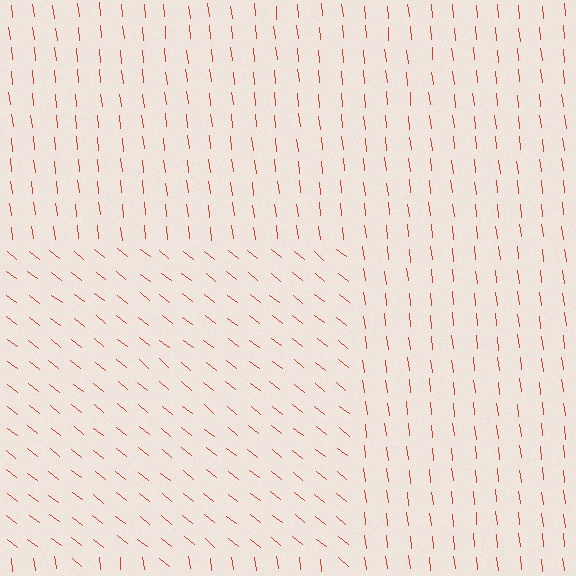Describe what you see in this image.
The image is filled with small red line segments. A rectangle region in the image has lines oriented differently from the surrounding lines, creating a visible texture boundary.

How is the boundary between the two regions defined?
The boundary is defined purely by a change in line orientation (approximately 45 degrees difference). All lines are the same color and thickness.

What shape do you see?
I see a rectangle.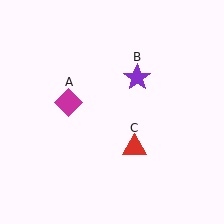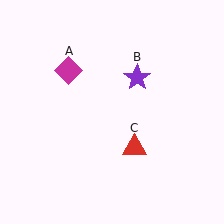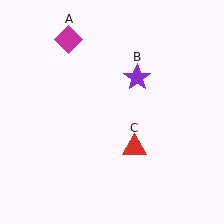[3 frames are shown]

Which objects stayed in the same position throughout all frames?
Purple star (object B) and red triangle (object C) remained stationary.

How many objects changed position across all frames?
1 object changed position: magenta diamond (object A).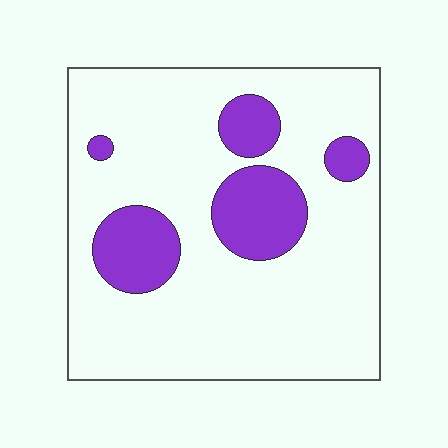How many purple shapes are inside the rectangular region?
5.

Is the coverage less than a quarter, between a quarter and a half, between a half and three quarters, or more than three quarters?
Less than a quarter.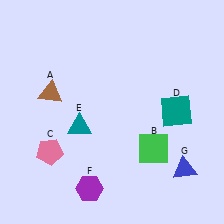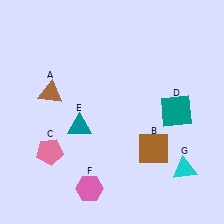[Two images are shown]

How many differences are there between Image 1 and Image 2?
There are 3 differences between the two images.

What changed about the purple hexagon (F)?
In Image 1, F is purple. In Image 2, it changed to pink.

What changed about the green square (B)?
In Image 1, B is green. In Image 2, it changed to brown.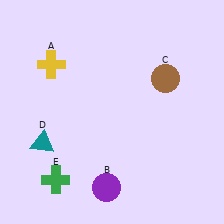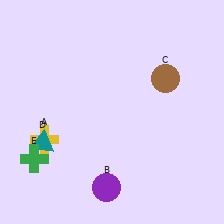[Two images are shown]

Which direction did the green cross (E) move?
The green cross (E) moved left.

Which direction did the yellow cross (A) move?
The yellow cross (A) moved down.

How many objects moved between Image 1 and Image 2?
2 objects moved between the two images.